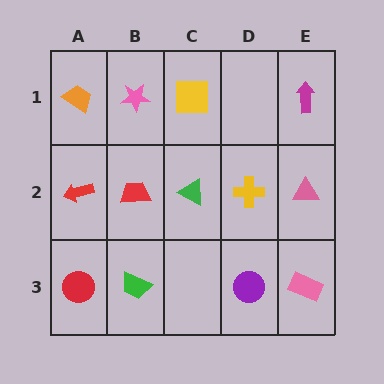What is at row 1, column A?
An orange trapezoid.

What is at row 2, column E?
A pink triangle.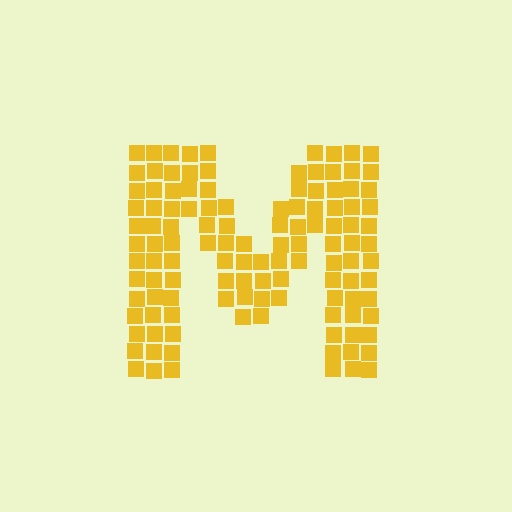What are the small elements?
The small elements are squares.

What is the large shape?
The large shape is the letter M.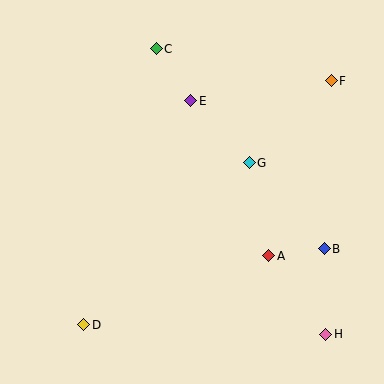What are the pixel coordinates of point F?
Point F is at (331, 81).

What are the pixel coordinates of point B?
Point B is at (324, 249).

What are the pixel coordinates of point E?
Point E is at (191, 101).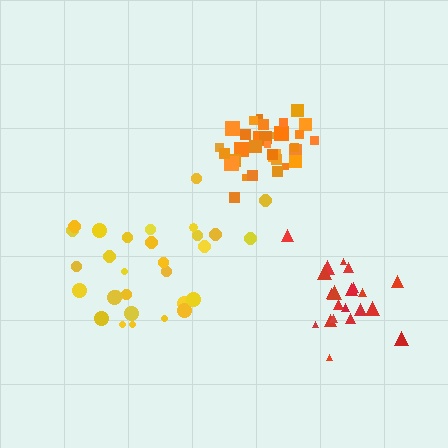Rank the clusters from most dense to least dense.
orange, red, yellow.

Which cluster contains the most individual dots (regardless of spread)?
Orange (33).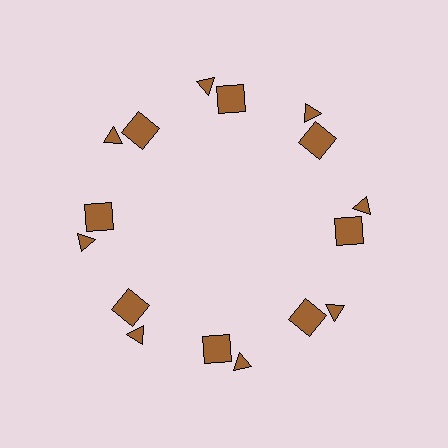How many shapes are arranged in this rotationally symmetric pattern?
There are 16 shapes, arranged in 8 groups of 2.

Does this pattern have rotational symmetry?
Yes, this pattern has 8-fold rotational symmetry. It looks the same after rotating 45 degrees around the center.